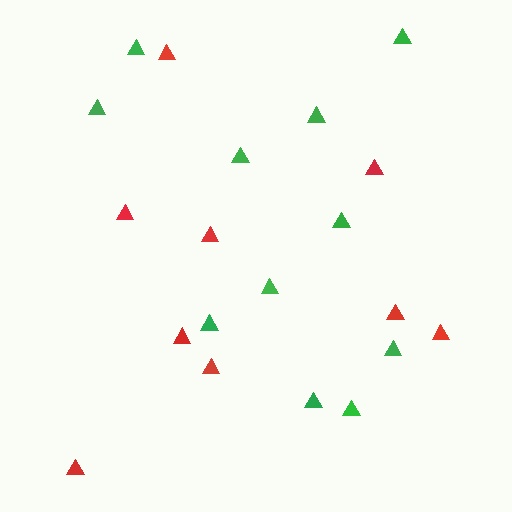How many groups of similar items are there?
There are 2 groups: one group of green triangles (11) and one group of red triangles (9).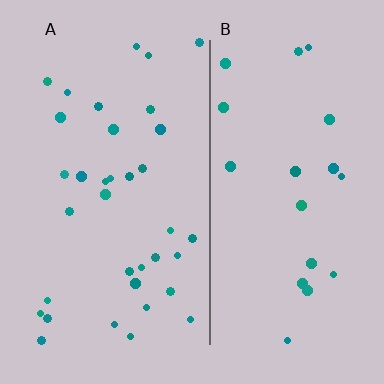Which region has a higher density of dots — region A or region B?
A (the left).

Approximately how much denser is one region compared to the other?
Approximately 1.8× — region A over region B.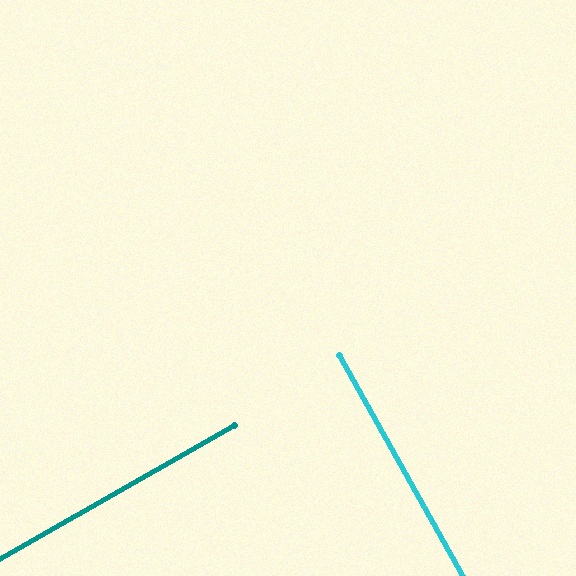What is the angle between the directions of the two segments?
Approximately 90 degrees.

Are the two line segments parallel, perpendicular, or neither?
Perpendicular — they meet at approximately 90°.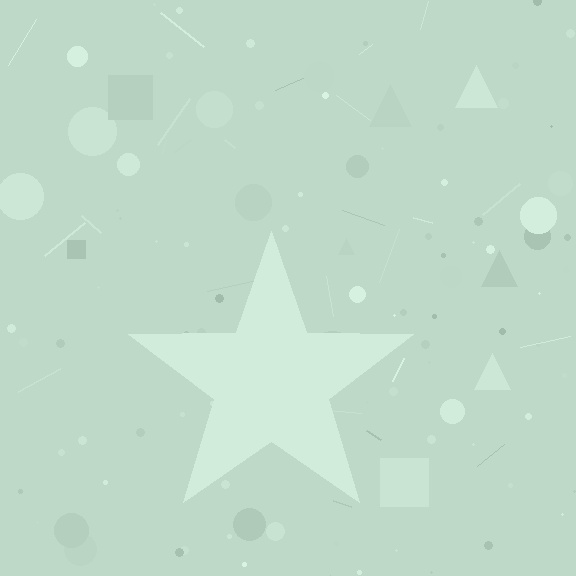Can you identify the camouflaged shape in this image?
The camouflaged shape is a star.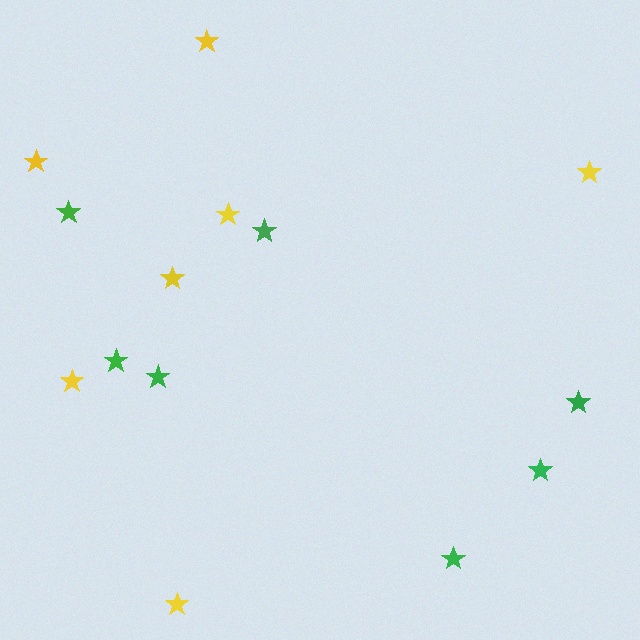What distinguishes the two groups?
There are 2 groups: one group of yellow stars (7) and one group of green stars (7).